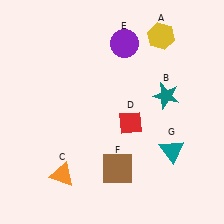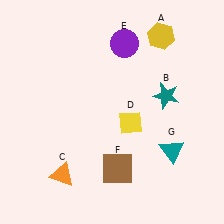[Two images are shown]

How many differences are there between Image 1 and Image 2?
There is 1 difference between the two images.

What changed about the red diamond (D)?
In Image 1, D is red. In Image 2, it changed to yellow.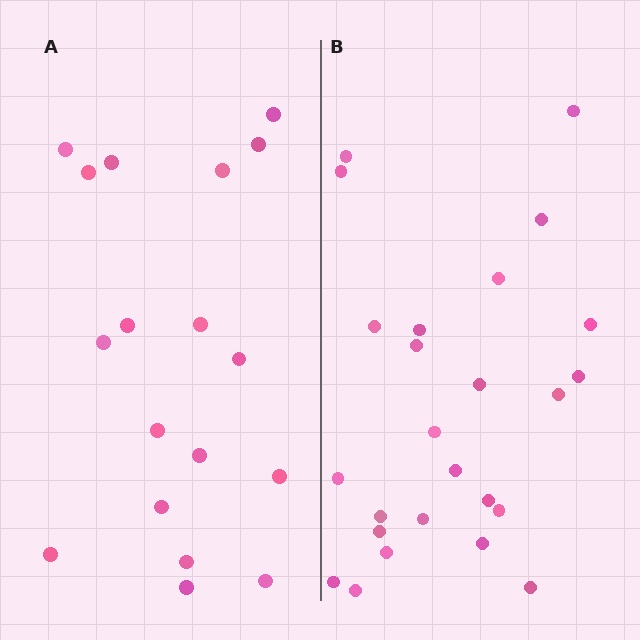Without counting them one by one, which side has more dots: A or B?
Region B (the right region) has more dots.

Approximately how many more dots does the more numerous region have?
Region B has roughly 8 or so more dots than region A.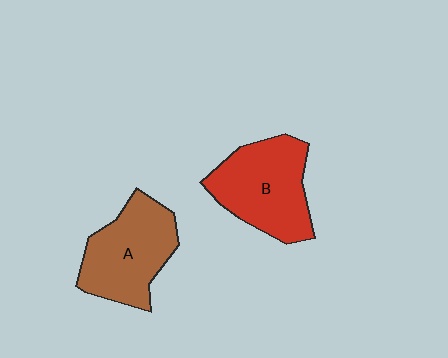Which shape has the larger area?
Shape B (red).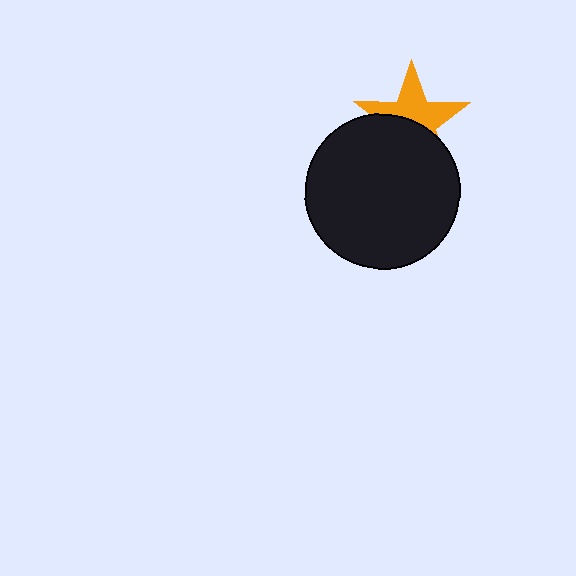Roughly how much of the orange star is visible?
About half of it is visible (roughly 52%).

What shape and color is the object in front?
The object in front is a black circle.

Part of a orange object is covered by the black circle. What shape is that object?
It is a star.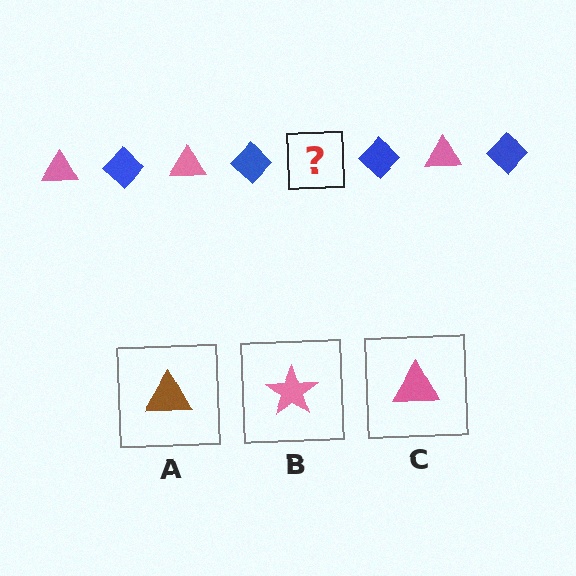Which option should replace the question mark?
Option C.